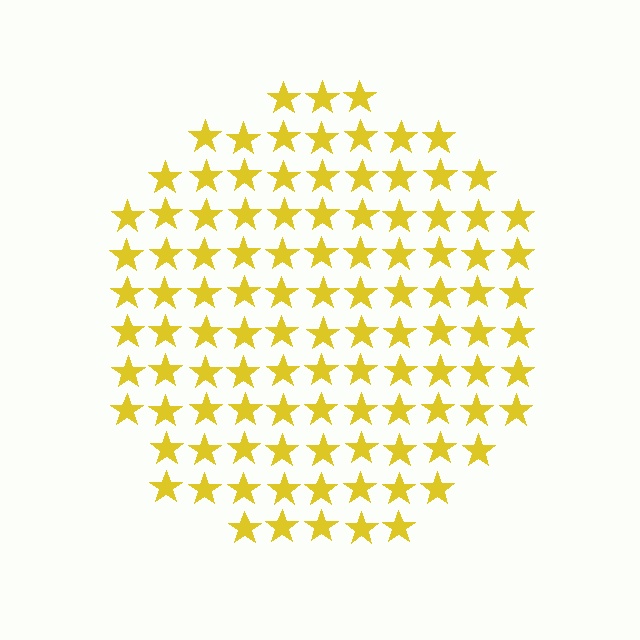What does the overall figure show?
The overall figure shows a circle.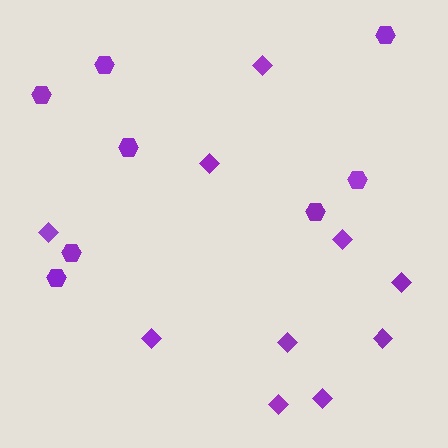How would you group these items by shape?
There are 2 groups: one group of diamonds (10) and one group of hexagons (8).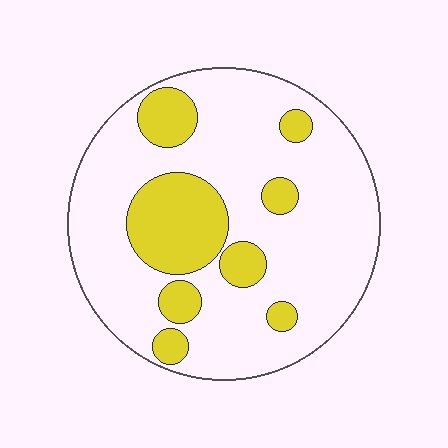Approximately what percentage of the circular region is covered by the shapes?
Approximately 25%.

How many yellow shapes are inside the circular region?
8.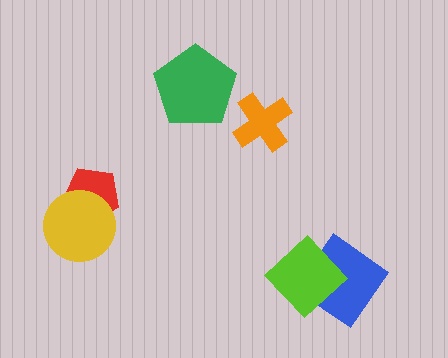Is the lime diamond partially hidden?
No, no other shape covers it.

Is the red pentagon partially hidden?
Yes, it is partially covered by another shape.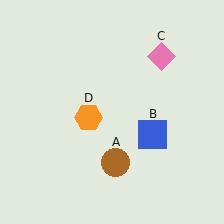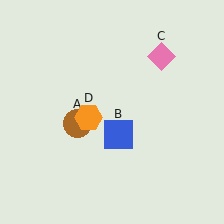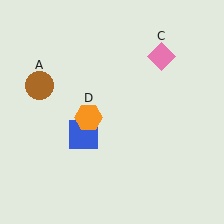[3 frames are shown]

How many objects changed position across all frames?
2 objects changed position: brown circle (object A), blue square (object B).